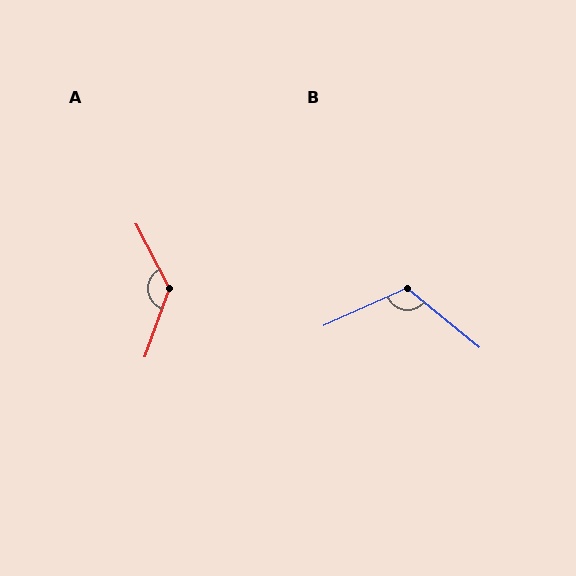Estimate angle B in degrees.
Approximately 116 degrees.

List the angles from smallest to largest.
B (116°), A (133°).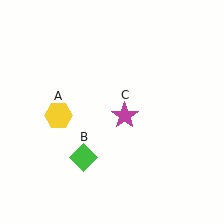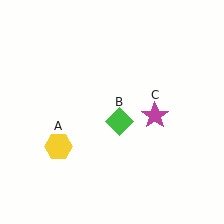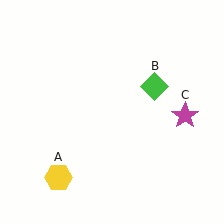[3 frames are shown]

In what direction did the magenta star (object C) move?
The magenta star (object C) moved right.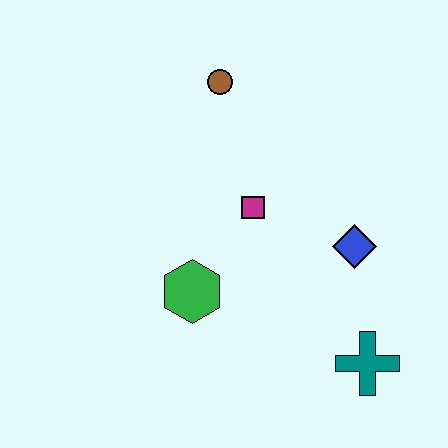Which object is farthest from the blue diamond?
The brown circle is farthest from the blue diamond.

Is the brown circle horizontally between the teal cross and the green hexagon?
Yes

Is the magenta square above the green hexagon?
Yes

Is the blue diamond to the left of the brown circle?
No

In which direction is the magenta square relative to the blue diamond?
The magenta square is to the left of the blue diamond.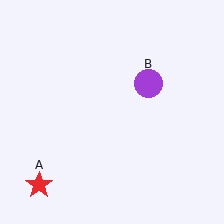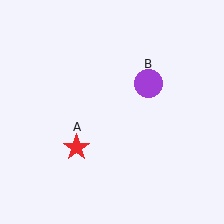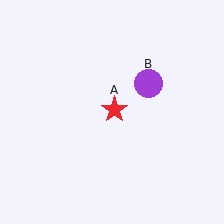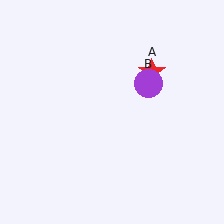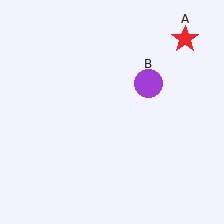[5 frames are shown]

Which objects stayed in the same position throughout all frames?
Purple circle (object B) remained stationary.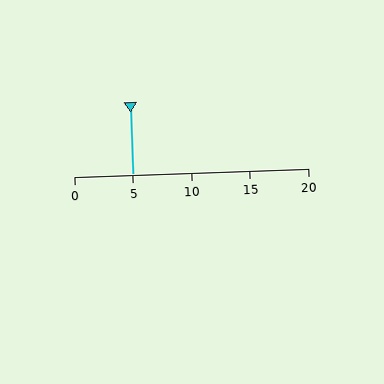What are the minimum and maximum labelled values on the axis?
The axis runs from 0 to 20.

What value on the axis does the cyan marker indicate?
The marker indicates approximately 5.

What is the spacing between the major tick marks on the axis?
The major ticks are spaced 5 apart.